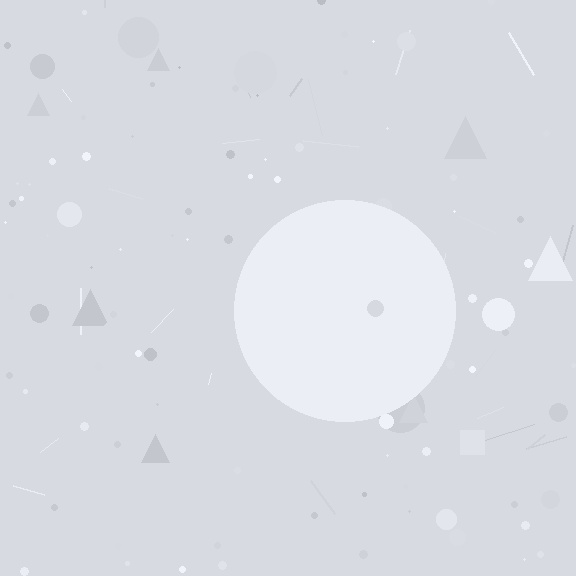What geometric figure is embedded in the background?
A circle is embedded in the background.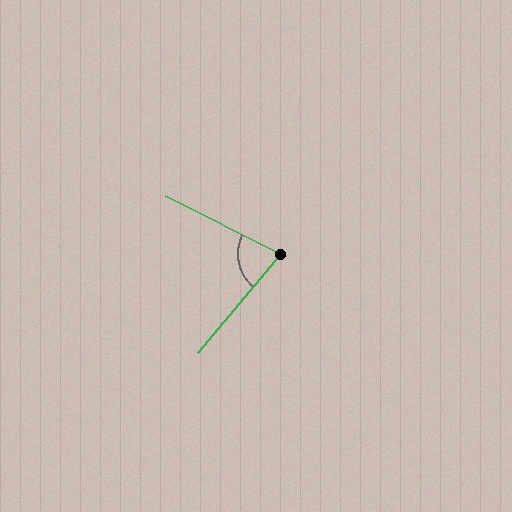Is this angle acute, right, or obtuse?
It is acute.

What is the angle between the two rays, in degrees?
Approximately 76 degrees.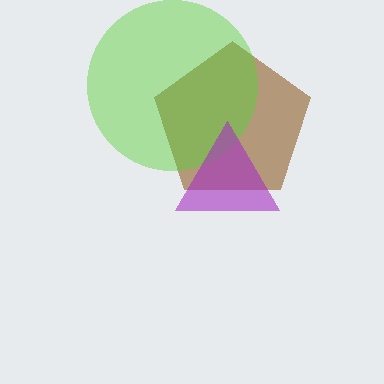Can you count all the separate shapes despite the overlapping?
Yes, there are 3 separate shapes.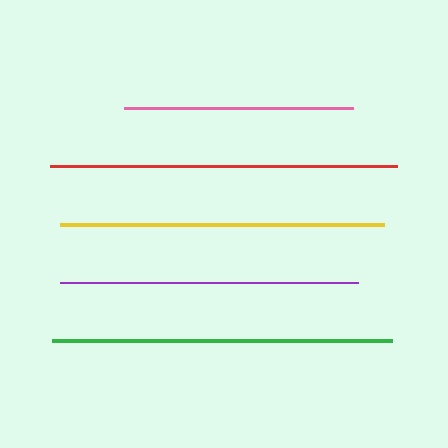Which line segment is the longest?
The red line is the longest at approximately 347 pixels.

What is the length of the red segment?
The red segment is approximately 347 pixels long.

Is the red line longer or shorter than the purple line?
The red line is longer than the purple line.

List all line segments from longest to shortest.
From longest to shortest: red, green, yellow, purple, pink.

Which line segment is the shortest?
The pink line is the shortest at approximately 228 pixels.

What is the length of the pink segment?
The pink segment is approximately 228 pixels long.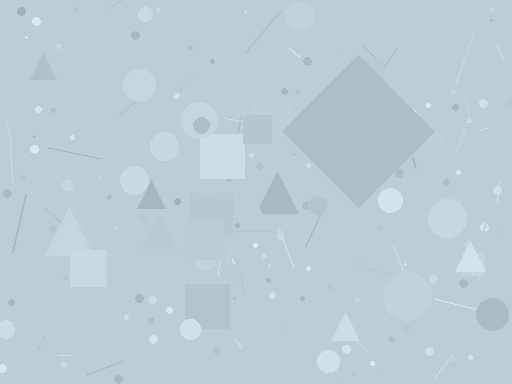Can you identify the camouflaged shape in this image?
The camouflaged shape is a diamond.